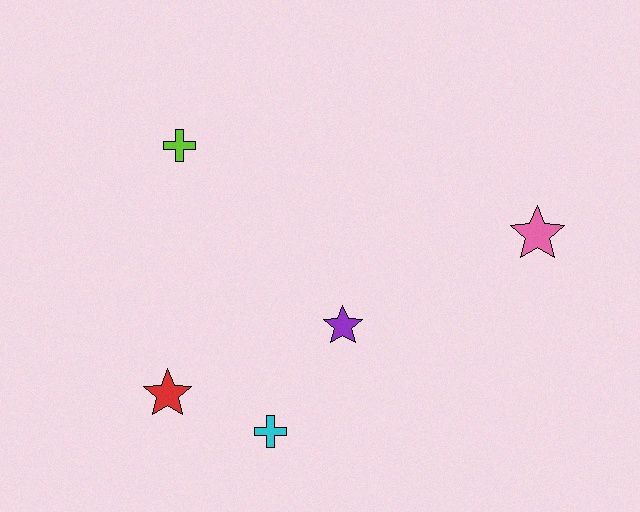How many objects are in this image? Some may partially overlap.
There are 5 objects.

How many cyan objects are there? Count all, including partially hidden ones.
There is 1 cyan object.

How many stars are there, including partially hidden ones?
There are 3 stars.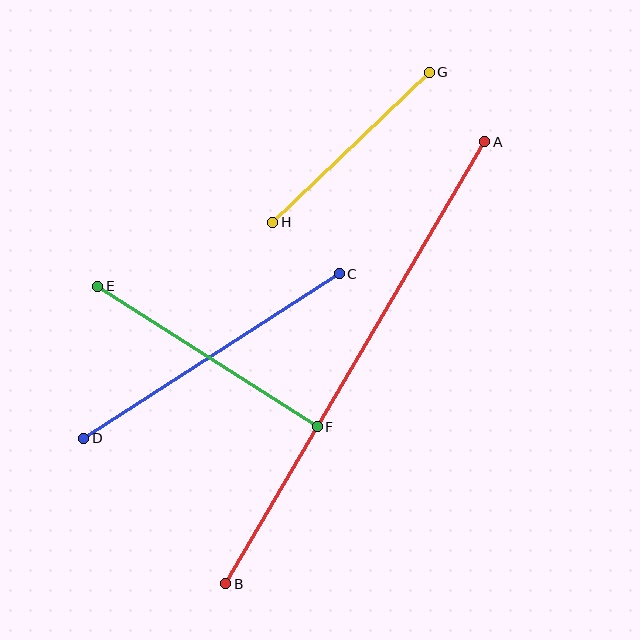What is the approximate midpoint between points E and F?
The midpoint is at approximately (208, 357) pixels.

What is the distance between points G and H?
The distance is approximately 217 pixels.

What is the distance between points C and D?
The distance is approximately 304 pixels.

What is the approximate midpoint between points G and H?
The midpoint is at approximately (351, 147) pixels.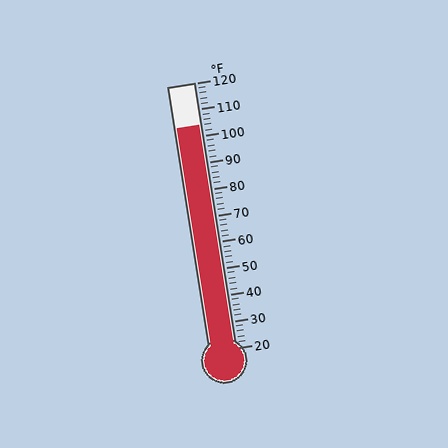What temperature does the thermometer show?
The thermometer shows approximately 104°F.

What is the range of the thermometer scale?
The thermometer scale ranges from 20°F to 120°F.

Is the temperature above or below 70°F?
The temperature is above 70°F.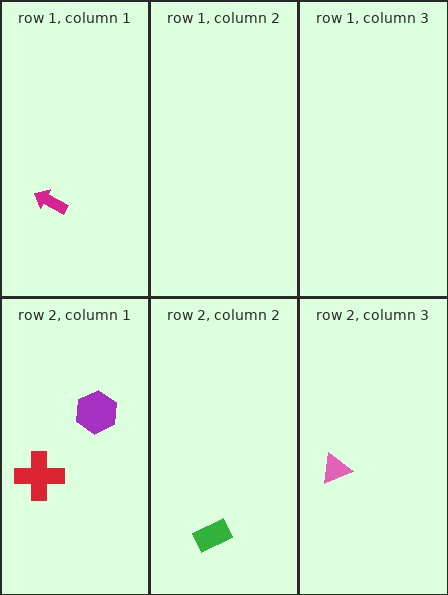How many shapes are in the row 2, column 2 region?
1.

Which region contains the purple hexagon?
The row 2, column 1 region.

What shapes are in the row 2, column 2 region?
The green rectangle.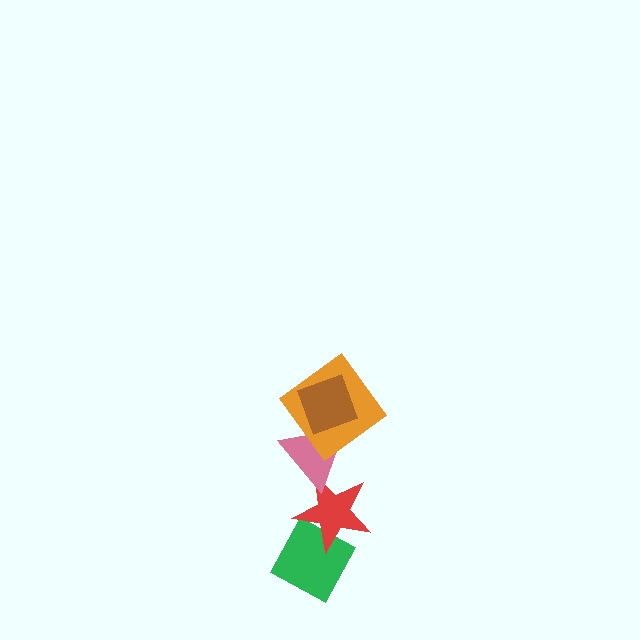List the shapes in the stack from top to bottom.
From top to bottom: the brown diamond, the orange diamond, the pink triangle, the red star, the green diamond.